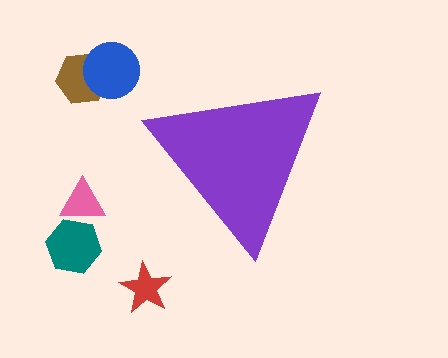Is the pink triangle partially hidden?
No, the pink triangle is fully visible.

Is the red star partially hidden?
No, the red star is fully visible.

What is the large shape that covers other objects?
A purple triangle.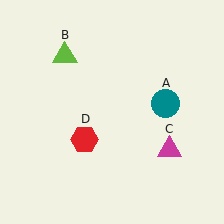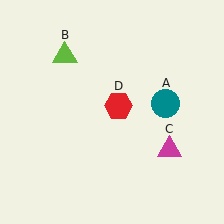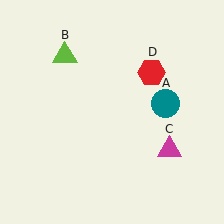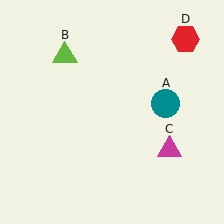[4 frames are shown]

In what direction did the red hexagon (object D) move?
The red hexagon (object D) moved up and to the right.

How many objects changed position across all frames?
1 object changed position: red hexagon (object D).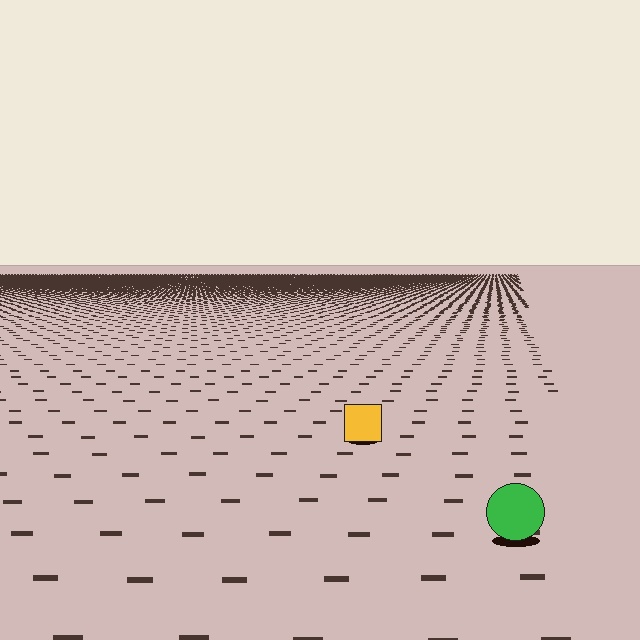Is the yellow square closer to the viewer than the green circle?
No. The green circle is closer — you can tell from the texture gradient: the ground texture is coarser near it.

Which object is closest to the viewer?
The green circle is closest. The texture marks near it are larger and more spread out.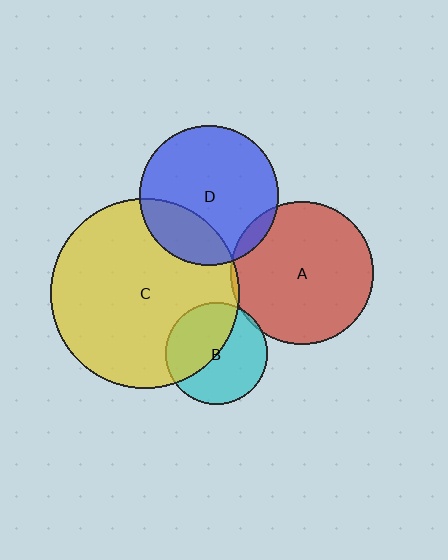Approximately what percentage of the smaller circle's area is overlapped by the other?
Approximately 5%.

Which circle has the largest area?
Circle C (yellow).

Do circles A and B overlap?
Yes.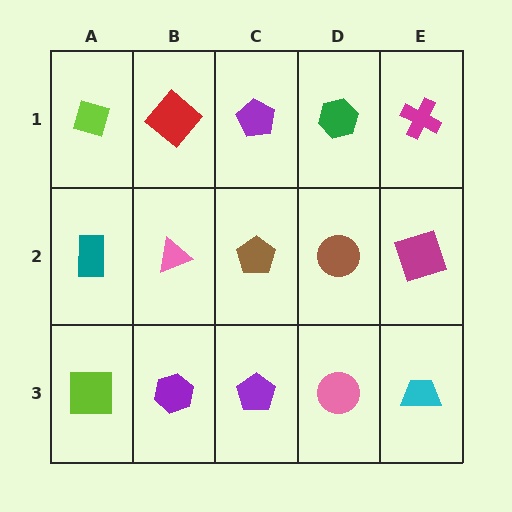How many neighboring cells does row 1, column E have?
2.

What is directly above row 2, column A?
A lime diamond.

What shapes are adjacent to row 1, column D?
A brown circle (row 2, column D), a purple pentagon (row 1, column C), a magenta cross (row 1, column E).